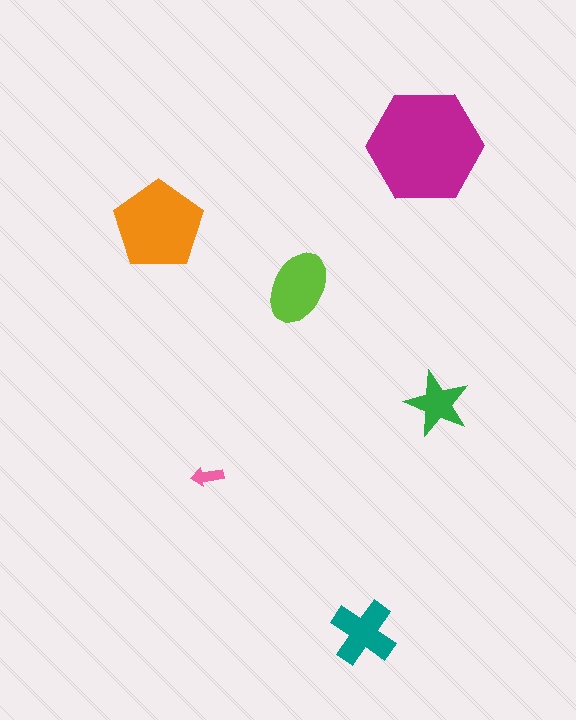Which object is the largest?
The magenta hexagon.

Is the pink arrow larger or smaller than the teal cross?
Smaller.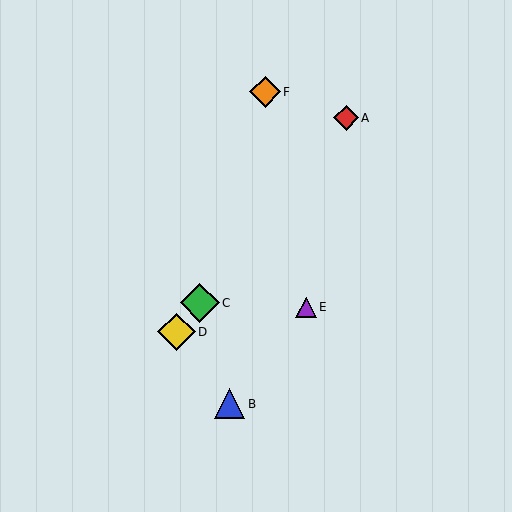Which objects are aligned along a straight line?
Objects A, C, D are aligned along a straight line.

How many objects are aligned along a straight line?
3 objects (A, C, D) are aligned along a straight line.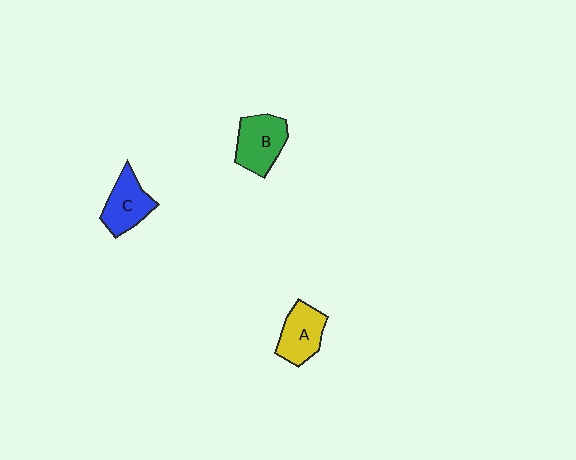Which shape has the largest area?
Shape B (green).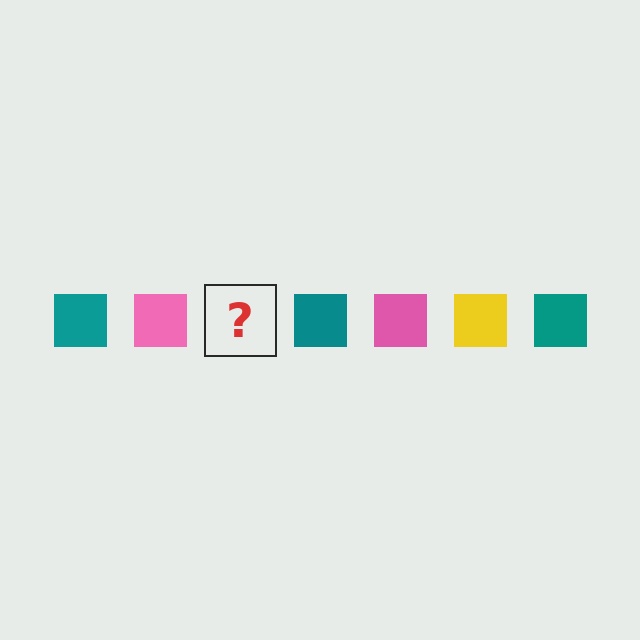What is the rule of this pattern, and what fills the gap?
The rule is that the pattern cycles through teal, pink, yellow squares. The gap should be filled with a yellow square.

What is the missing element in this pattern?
The missing element is a yellow square.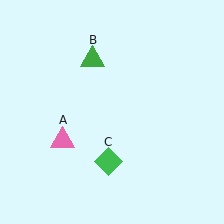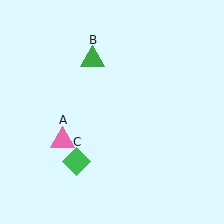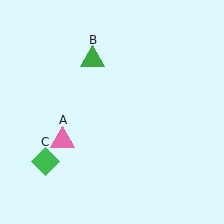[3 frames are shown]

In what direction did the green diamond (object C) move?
The green diamond (object C) moved left.